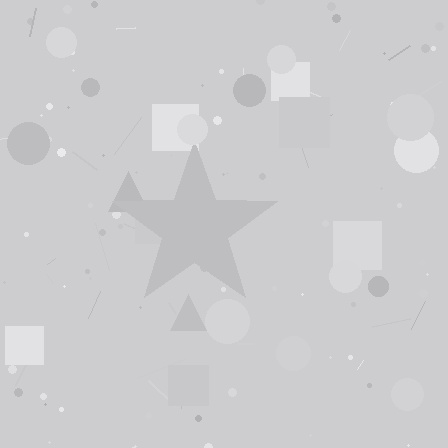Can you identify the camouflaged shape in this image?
The camouflaged shape is a star.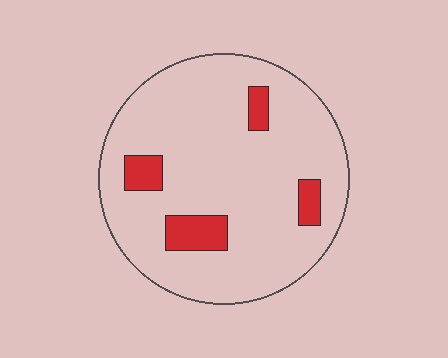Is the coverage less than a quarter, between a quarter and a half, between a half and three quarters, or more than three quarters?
Less than a quarter.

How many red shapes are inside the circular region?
4.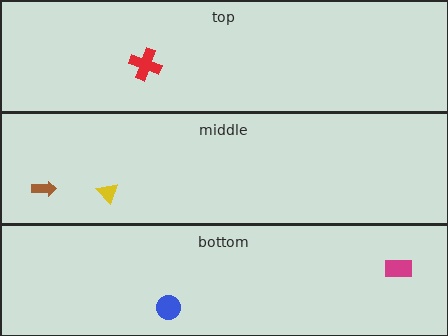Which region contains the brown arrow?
The middle region.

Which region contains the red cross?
The top region.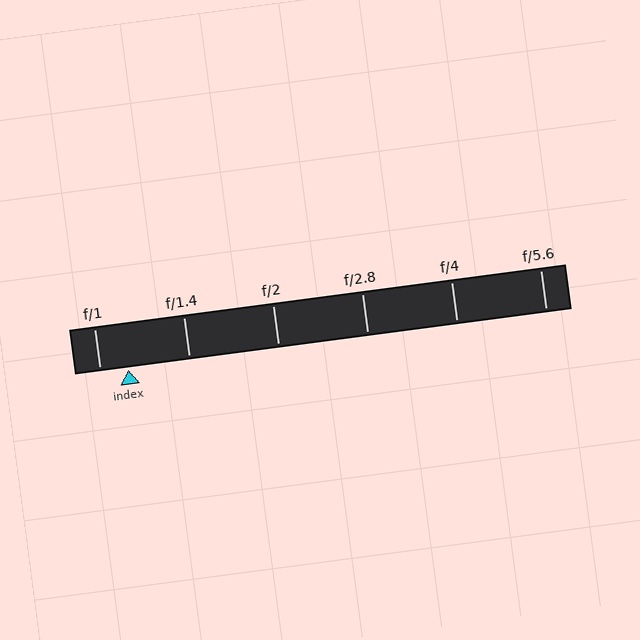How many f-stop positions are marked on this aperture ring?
There are 6 f-stop positions marked.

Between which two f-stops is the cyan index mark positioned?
The index mark is between f/1 and f/1.4.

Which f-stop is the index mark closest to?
The index mark is closest to f/1.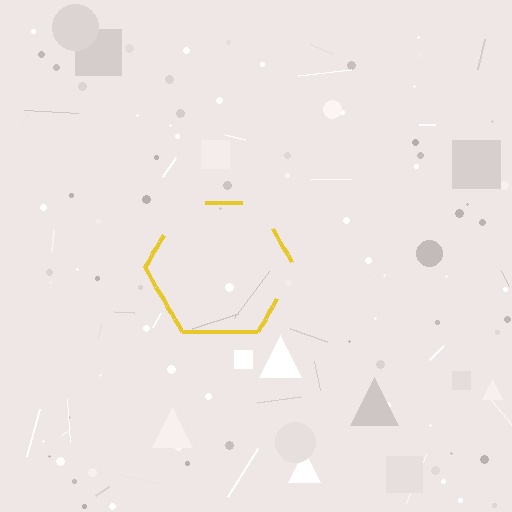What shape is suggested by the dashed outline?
The dashed outline suggests a hexagon.